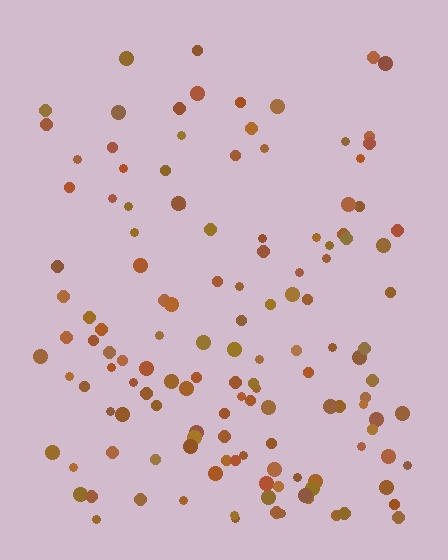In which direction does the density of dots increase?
From top to bottom, with the bottom side densest.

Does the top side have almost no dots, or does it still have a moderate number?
Still a moderate number, just noticeably fewer than the bottom.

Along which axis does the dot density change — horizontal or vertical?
Vertical.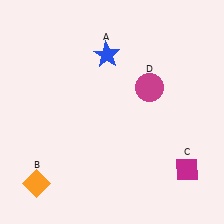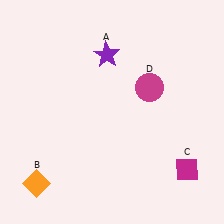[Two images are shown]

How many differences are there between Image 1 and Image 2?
There is 1 difference between the two images.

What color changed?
The star (A) changed from blue in Image 1 to purple in Image 2.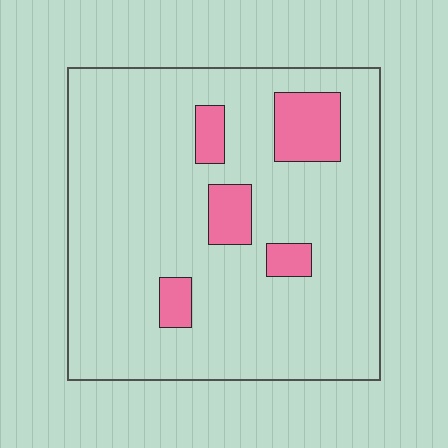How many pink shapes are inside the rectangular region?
5.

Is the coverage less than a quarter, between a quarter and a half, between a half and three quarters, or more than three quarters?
Less than a quarter.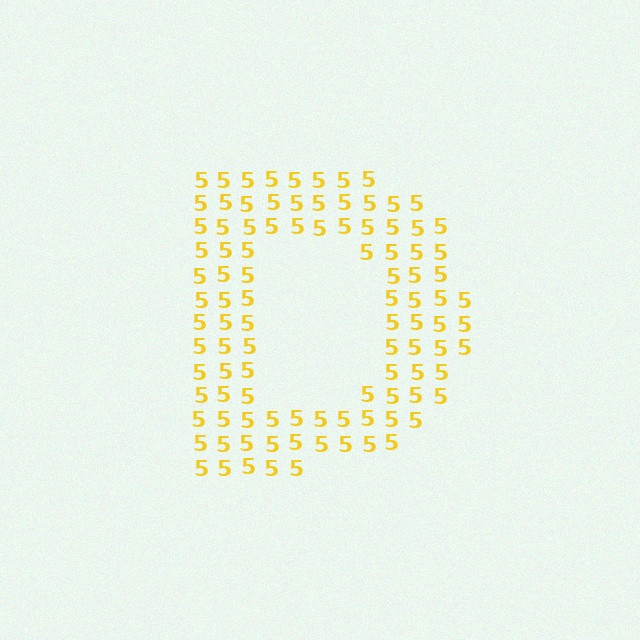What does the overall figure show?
The overall figure shows the letter D.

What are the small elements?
The small elements are digit 5's.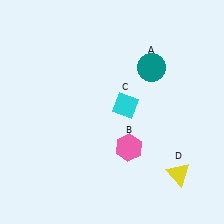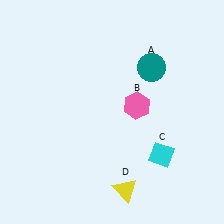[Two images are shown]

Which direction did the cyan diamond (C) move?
The cyan diamond (C) moved down.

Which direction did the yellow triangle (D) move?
The yellow triangle (D) moved left.